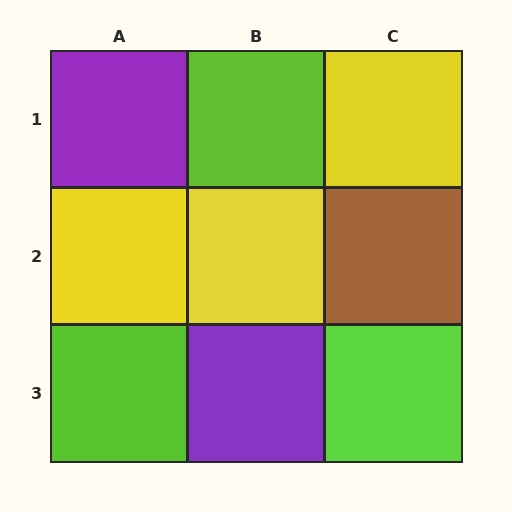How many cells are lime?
3 cells are lime.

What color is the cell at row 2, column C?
Brown.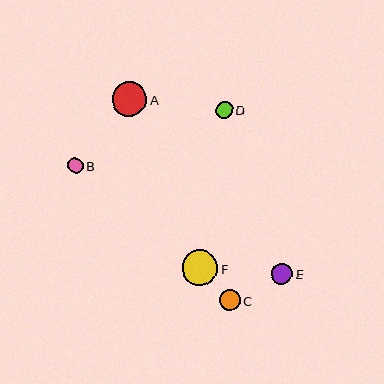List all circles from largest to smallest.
From largest to smallest: F, A, E, C, D, B.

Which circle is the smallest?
Circle B is the smallest with a size of approximately 16 pixels.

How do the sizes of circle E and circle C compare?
Circle E and circle C are approximately the same size.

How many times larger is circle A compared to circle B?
Circle A is approximately 2.2 times the size of circle B.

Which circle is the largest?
Circle F is the largest with a size of approximately 36 pixels.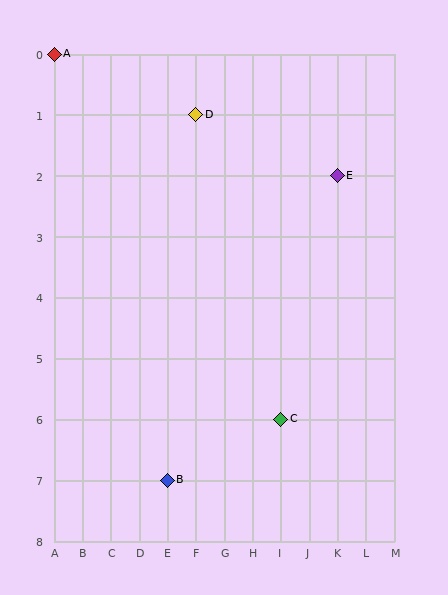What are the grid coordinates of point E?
Point E is at grid coordinates (K, 2).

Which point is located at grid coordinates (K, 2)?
Point E is at (K, 2).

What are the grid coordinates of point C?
Point C is at grid coordinates (I, 6).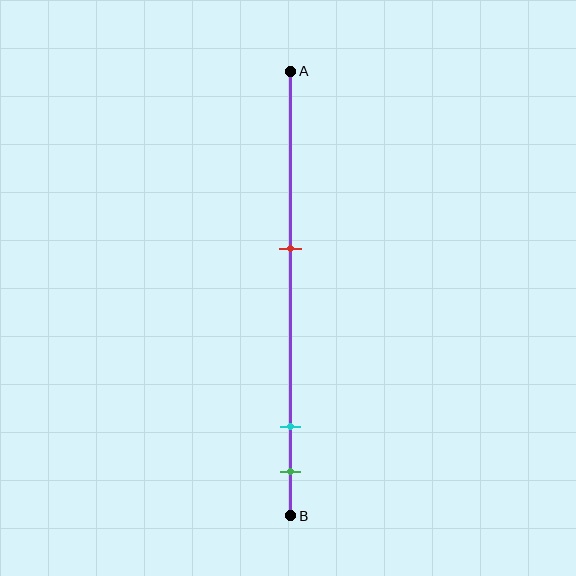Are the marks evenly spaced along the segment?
No, the marks are not evenly spaced.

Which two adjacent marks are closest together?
The cyan and green marks are the closest adjacent pair.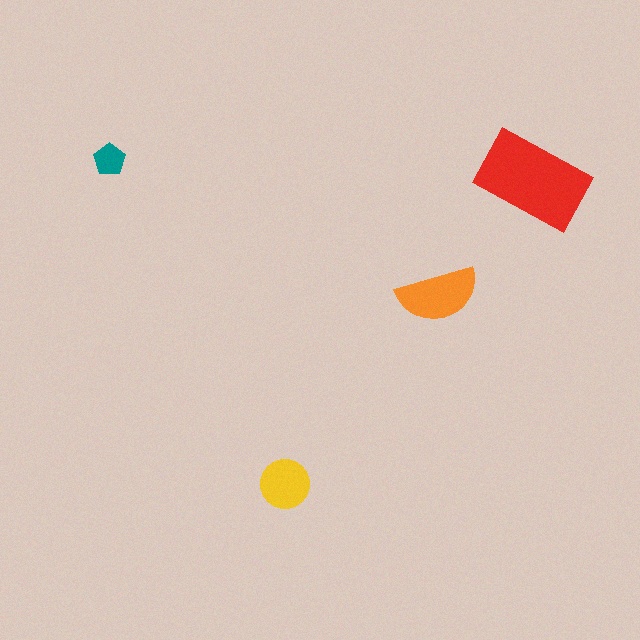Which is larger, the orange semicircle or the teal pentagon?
The orange semicircle.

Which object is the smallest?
The teal pentagon.